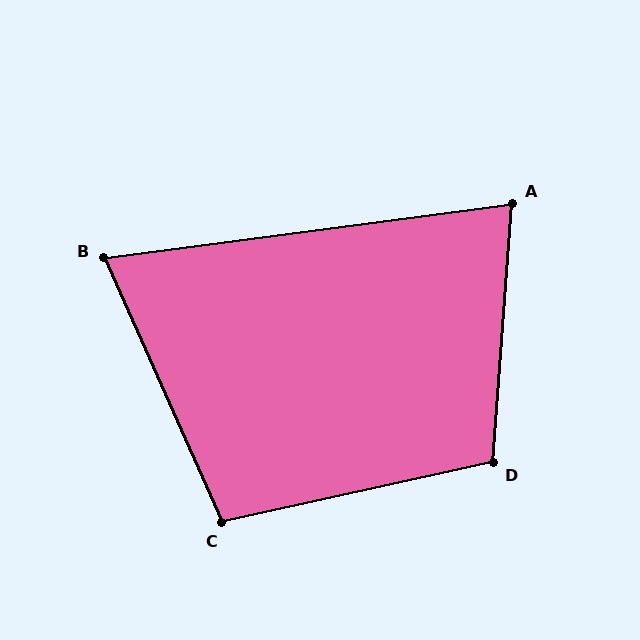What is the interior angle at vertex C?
Approximately 102 degrees (obtuse).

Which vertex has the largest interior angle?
D, at approximately 106 degrees.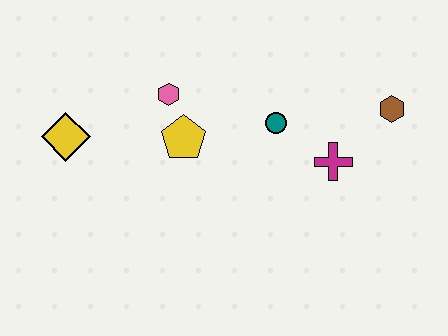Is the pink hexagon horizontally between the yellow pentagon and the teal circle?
No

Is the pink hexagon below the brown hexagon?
No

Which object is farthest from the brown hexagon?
The yellow diamond is farthest from the brown hexagon.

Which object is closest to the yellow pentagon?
The pink hexagon is closest to the yellow pentagon.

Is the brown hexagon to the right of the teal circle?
Yes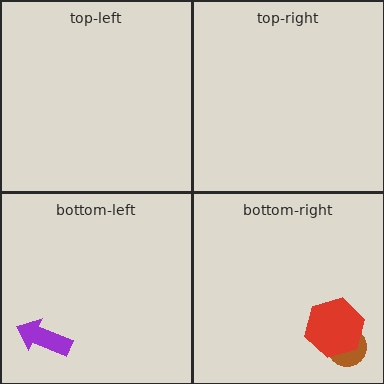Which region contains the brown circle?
The bottom-right region.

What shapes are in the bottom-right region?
The brown circle, the red hexagon.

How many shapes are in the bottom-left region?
1.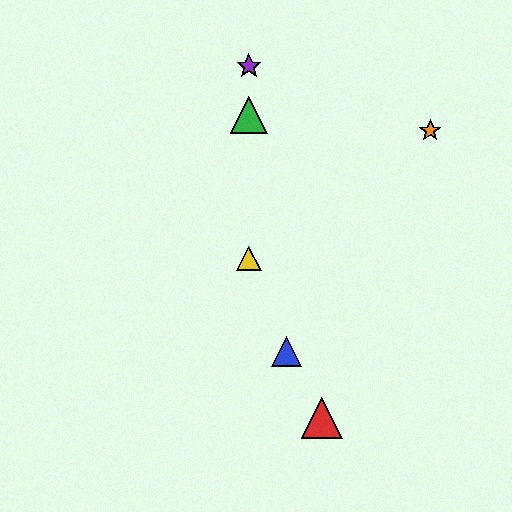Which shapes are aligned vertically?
The green triangle, the yellow triangle, the purple star are aligned vertically.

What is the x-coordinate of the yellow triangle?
The yellow triangle is at x≈249.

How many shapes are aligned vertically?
3 shapes (the green triangle, the yellow triangle, the purple star) are aligned vertically.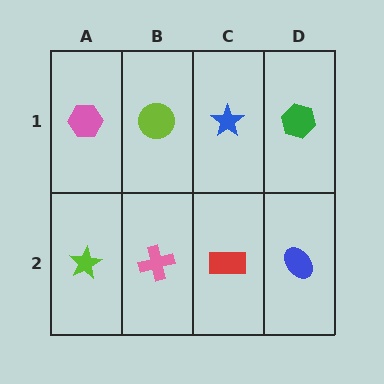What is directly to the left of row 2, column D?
A red rectangle.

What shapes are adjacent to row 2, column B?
A lime circle (row 1, column B), a lime star (row 2, column A), a red rectangle (row 2, column C).